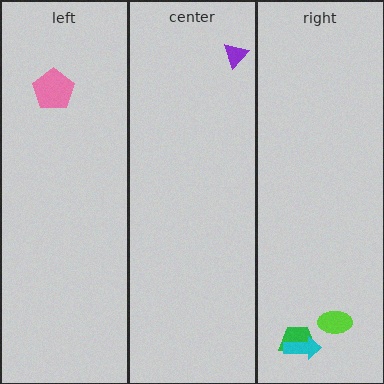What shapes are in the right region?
The green trapezoid, the lime ellipse, the cyan arrow.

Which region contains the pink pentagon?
The left region.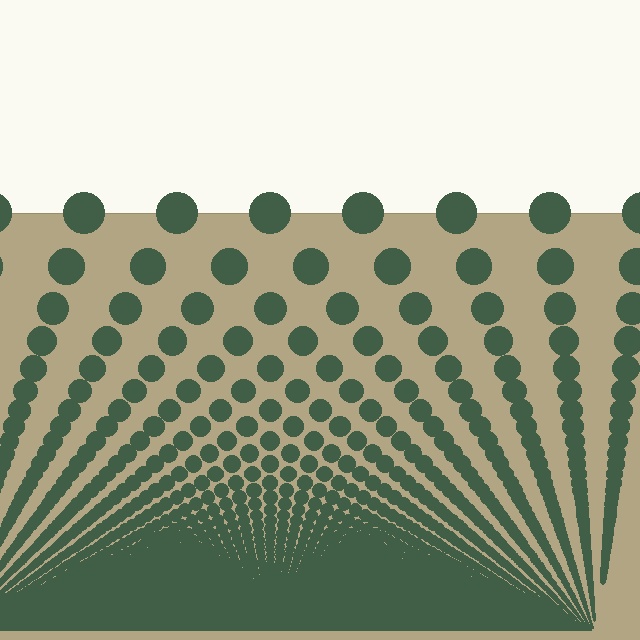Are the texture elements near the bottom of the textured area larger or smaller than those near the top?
Smaller. The gradient is inverted — elements near the bottom are smaller and denser.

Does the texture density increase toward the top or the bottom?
Density increases toward the bottom.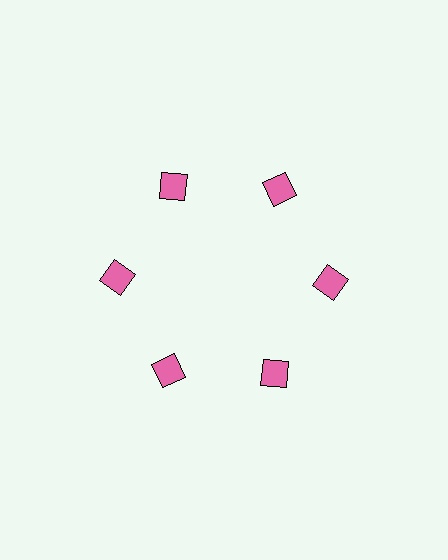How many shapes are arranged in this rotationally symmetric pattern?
There are 6 shapes, arranged in 6 groups of 1.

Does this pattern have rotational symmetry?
Yes, this pattern has 6-fold rotational symmetry. It looks the same after rotating 60 degrees around the center.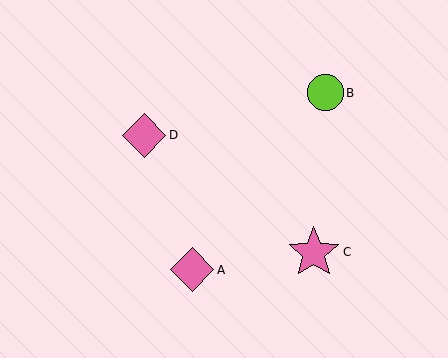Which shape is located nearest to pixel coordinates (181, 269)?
The pink diamond (labeled A) at (192, 270) is nearest to that location.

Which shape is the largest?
The pink star (labeled C) is the largest.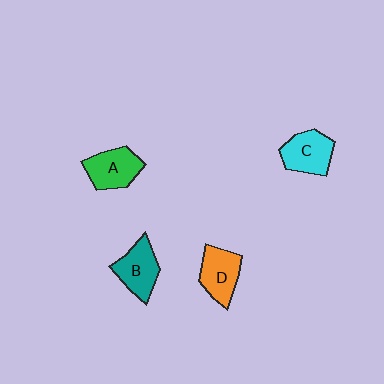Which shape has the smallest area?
Shape D (orange).